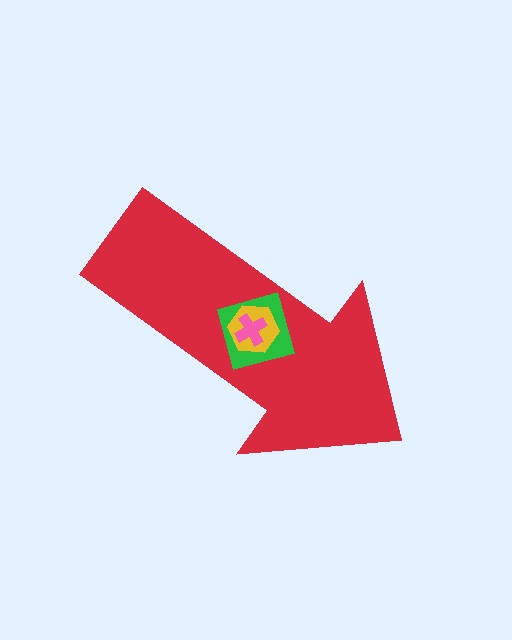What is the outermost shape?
The red arrow.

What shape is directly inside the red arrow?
The green square.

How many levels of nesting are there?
4.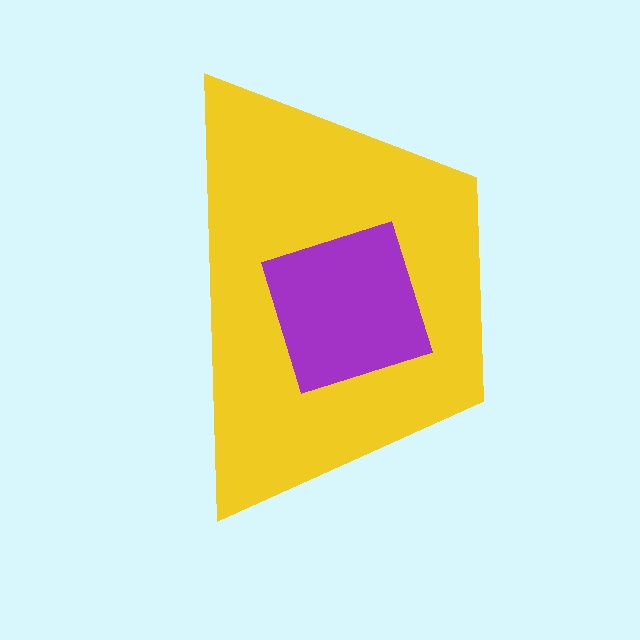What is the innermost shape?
The purple square.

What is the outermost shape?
The yellow trapezoid.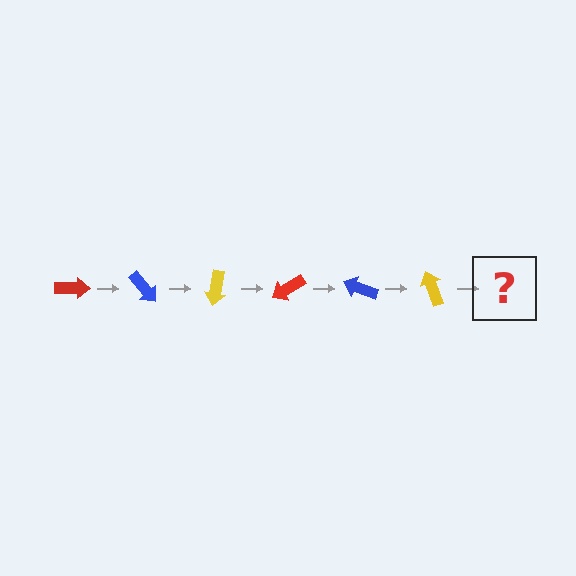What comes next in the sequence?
The next element should be a red arrow, rotated 300 degrees from the start.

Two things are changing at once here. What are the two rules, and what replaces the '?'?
The two rules are that it rotates 50 degrees each step and the color cycles through red, blue, and yellow. The '?' should be a red arrow, rotated 300 degrees from the start.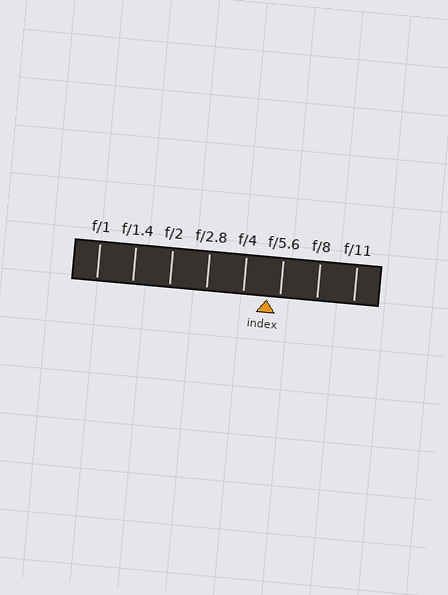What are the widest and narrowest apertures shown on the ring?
The widest aperture shown is f/1 and the narrowest is f/11.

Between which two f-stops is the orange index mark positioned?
The index mark is between f/4 and f/5.6.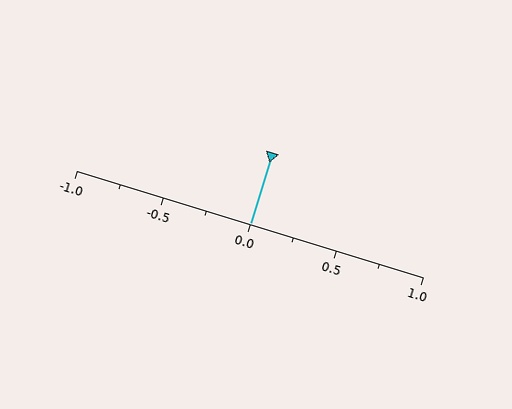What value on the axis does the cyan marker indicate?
The marker indicates approximately 0.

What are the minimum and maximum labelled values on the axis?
The axis runs from -1.0 to 1.0.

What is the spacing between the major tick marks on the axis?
The major ticks are spaced 0.5 apart.